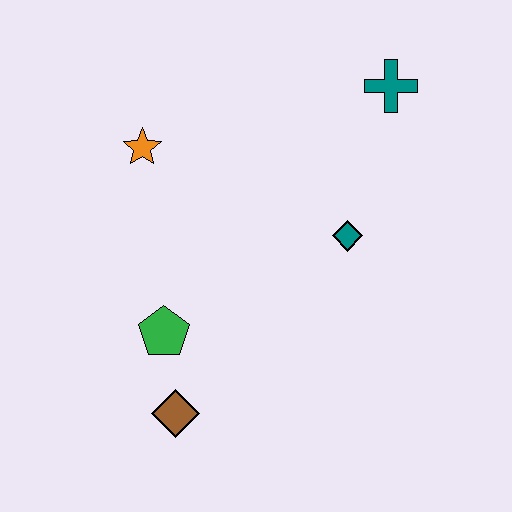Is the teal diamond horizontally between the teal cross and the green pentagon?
Yes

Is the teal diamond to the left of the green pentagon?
No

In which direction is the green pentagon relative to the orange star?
The green pentagon is below the orange star.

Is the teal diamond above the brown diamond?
Yes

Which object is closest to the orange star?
The green pentagon is closest to the orange star.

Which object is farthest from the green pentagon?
The teal cross is farthest from the green pentagon.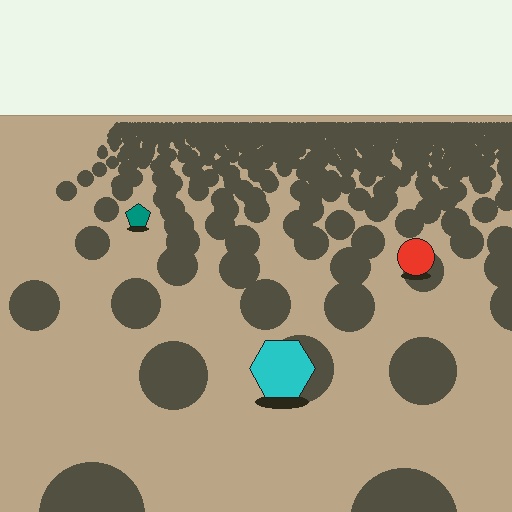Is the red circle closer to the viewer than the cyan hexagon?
No. The cyan hexagon is closer — you can tell from the texture gradient: the ground texture is coarser near it.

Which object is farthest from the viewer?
The teal pentagon is farthest from the viewer. It appears smaller and the ground texture around it is denser.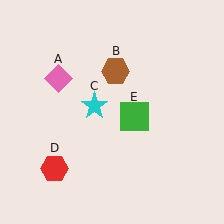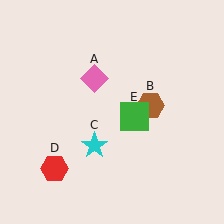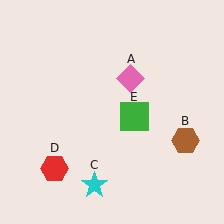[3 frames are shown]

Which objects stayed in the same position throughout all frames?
Red hexagon (object D) and green square (object E) remained stationary.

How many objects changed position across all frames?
3 objects changed position: pink diamond (object A), brown hexagon (object B), cyan star (object C).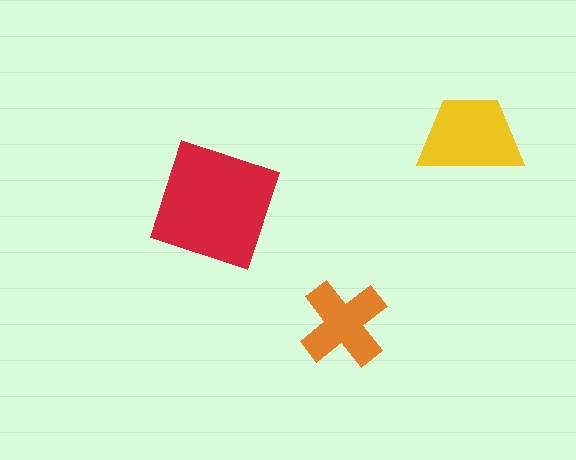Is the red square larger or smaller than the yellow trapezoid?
Larger.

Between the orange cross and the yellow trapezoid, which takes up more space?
The yellow trapezoid.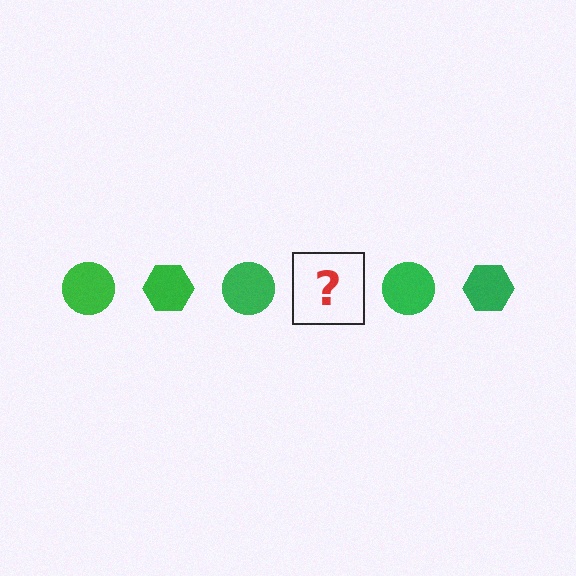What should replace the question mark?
The question mark should be replaced with a green hexagon.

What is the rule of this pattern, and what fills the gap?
The rule is that the pattern cycles through circle, hexagon shapes in green. The gap should be filled with a green hexagon.